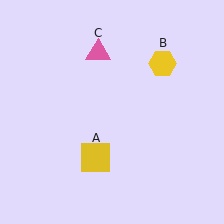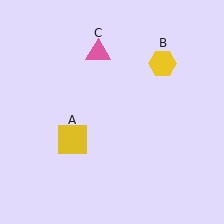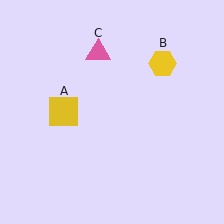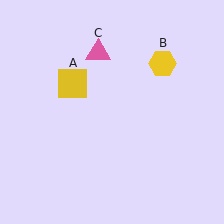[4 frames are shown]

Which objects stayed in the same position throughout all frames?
Yellow hexagon (object B) and pink triangle (object C) remained stationary.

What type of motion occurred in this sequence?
The yellow square (object A) rotated clockwise around the center of the scene.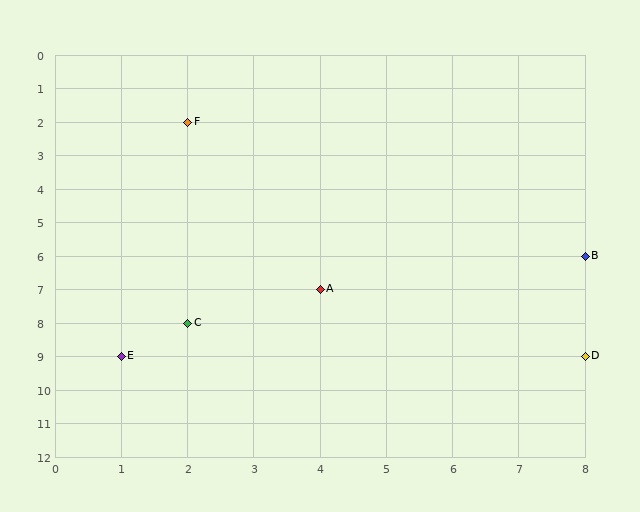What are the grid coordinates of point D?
Point D is at grid coordinates (8, 9).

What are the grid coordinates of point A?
Point A is at grid coordinates (4, 7).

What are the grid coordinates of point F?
Point F is at grid coordinates (2, 2).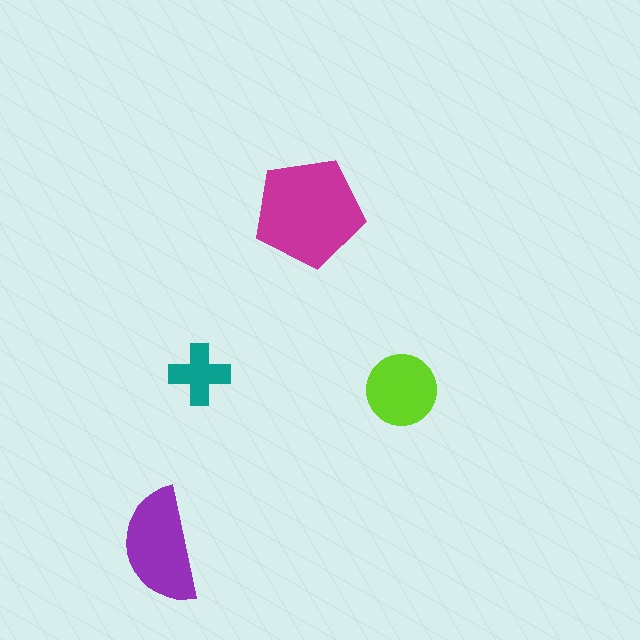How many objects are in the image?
There are 4 objects in the image.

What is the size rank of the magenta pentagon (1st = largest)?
1st.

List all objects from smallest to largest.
The teal cross, the lime circle, the purple semicircle, the magenta pentagon.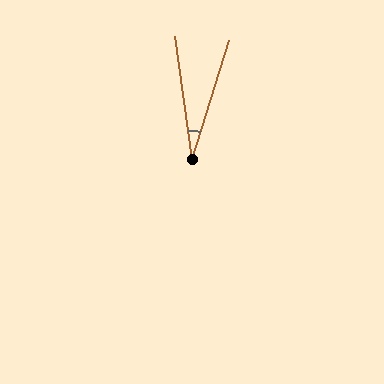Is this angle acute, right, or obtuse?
It is acute.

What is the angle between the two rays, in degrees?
Approximately 25 degrees.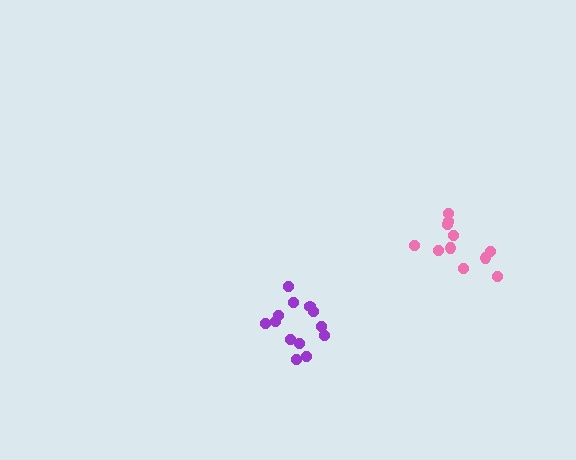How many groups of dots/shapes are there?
There are 2 groups.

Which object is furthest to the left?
The purple cluster is leftmost.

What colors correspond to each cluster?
The clusters are colored: pink, purple.